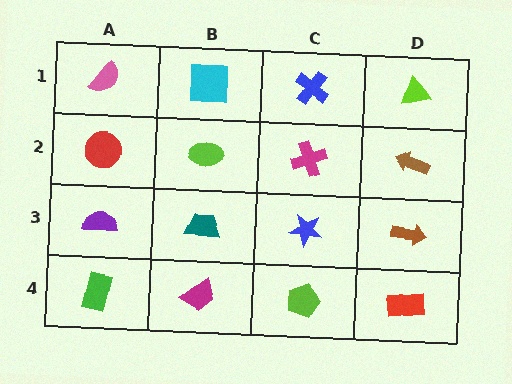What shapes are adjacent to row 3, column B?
A lime ellipse (row 2, column B), a magenta trapezoid (row 4, column B), a purple semicircle (row 3, column A), a blue star (row 3, column C).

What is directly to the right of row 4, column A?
A magenta trapezoid.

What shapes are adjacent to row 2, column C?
A blue cross (row 1, column C), a blue star (row 3, column C), a lime ellipse (row 2, column B), a brown arrow (row 2, column D).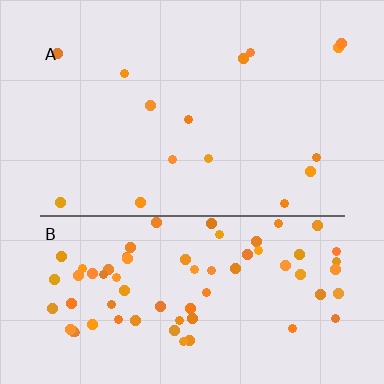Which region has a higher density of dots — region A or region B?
B (the bottom).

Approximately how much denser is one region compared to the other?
Approximately 4.7× — region B over region A.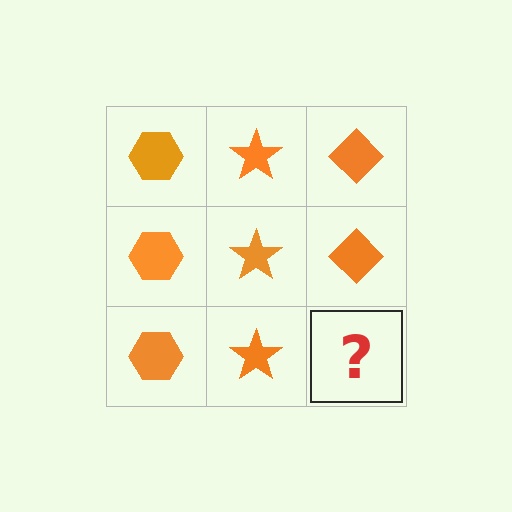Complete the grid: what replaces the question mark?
The question mark should be replaced with an orange diamond.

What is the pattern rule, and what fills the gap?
The rule is that each column has a consistent shape. The gap should be filled with an orange diamond.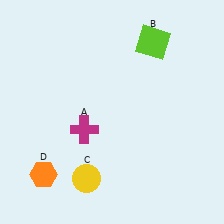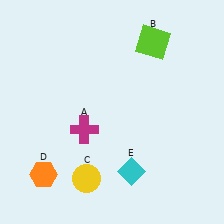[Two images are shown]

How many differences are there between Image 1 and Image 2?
There is 1 difference between the two images.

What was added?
A cyan diamond (E) was added in Image 2.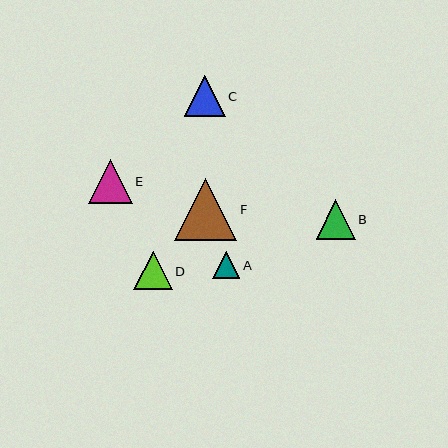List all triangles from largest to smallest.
From largest to smallest: F, E, C, B, D, A.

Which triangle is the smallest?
Triangle A is the smallest with a size of approximately 27 pixels.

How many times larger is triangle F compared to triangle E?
Triangle F is approximately 1.4 times the size of triangle E.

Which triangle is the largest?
Triangle F is the largest with a size of approximately 62 pixels.